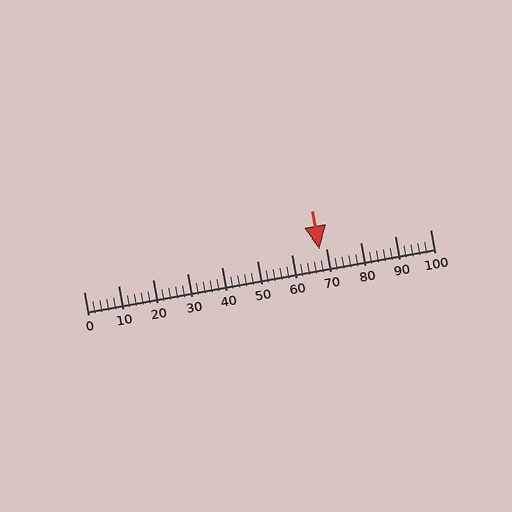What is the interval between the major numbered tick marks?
The major tick marks are spaced 10 units apart.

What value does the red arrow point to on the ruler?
The red arrow points to approximately 68.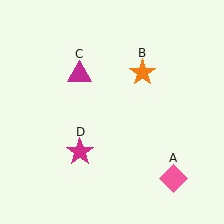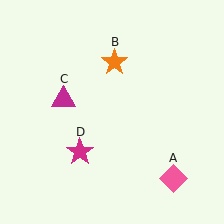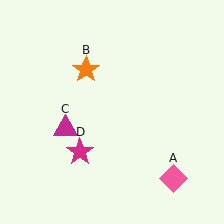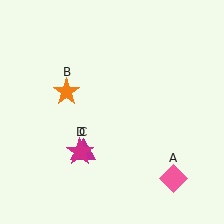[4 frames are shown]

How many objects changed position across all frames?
2 objects changed position: orange star (object B), magenta triangle (object C).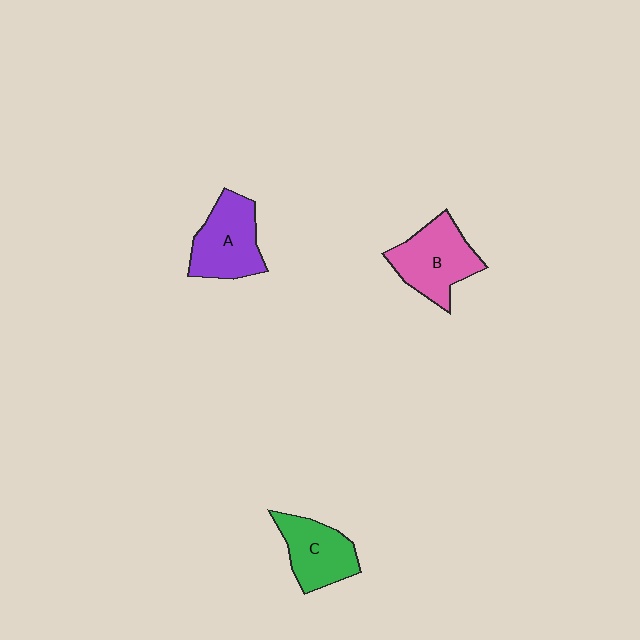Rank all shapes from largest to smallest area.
From largest to smallest: B (pink), A (purple), C (green).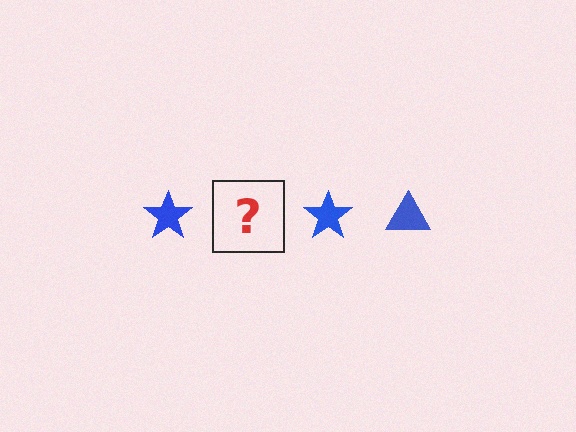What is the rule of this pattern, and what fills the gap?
The rule is that the pattern cycles through star, triangle shapes in blue. The gap should be filled with a blue triangle.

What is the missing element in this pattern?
The missing element is a blue triangle.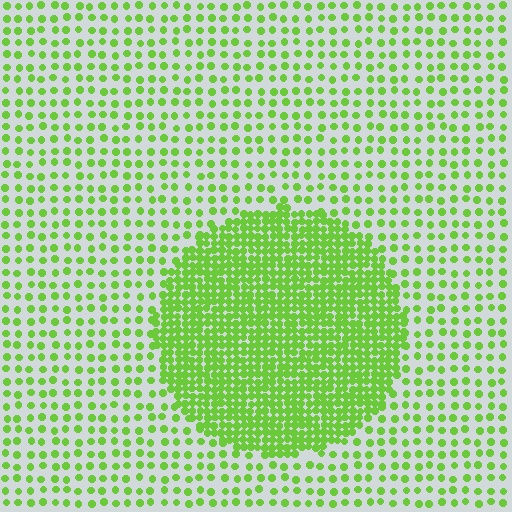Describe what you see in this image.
The image contains small lime elements arranged at two different densities. A circle-shaped region is visible where the elements are more densely packed than the surrounding area.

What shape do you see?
I see a circle.